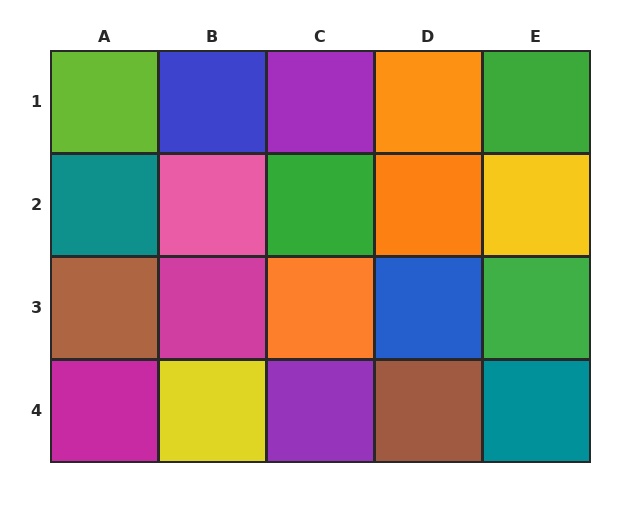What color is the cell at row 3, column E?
Green.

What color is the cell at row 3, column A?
Brown.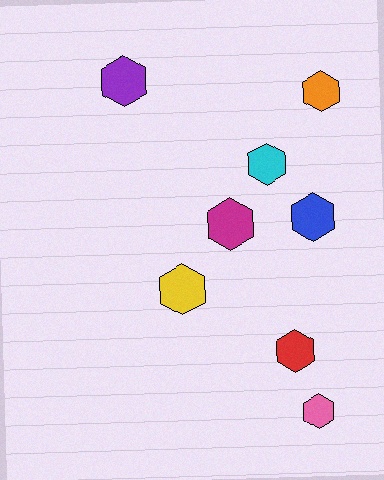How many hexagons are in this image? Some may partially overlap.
There are 8 hexagons.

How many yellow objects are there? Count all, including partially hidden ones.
There is 1 yellow object.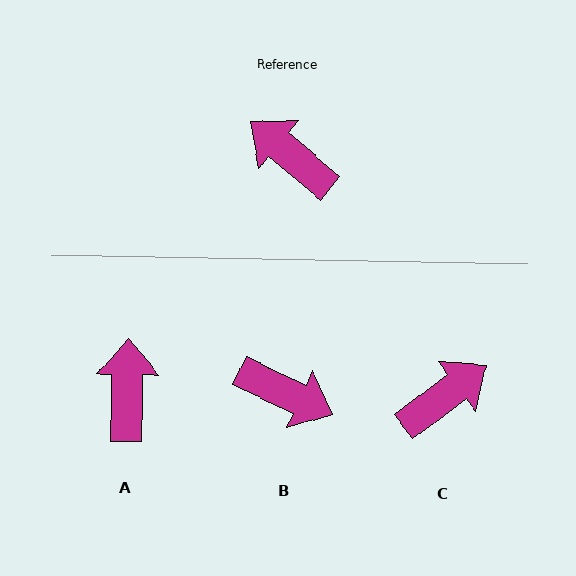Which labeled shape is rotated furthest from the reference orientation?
B, about 165 degrees away.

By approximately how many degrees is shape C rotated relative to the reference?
Approximately 103 degrees clockwise.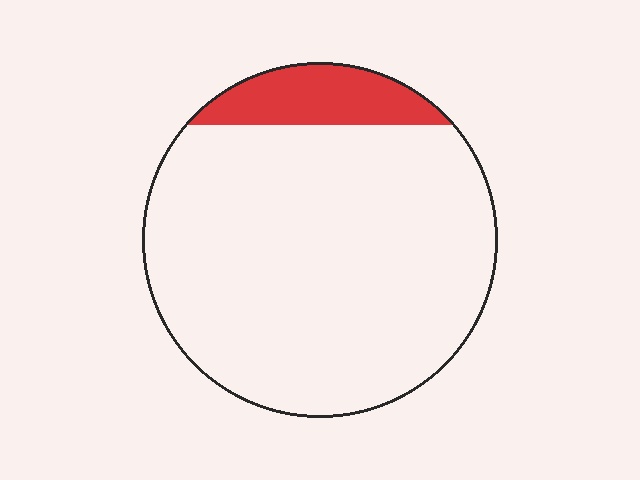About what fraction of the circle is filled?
About one eighth (1/8).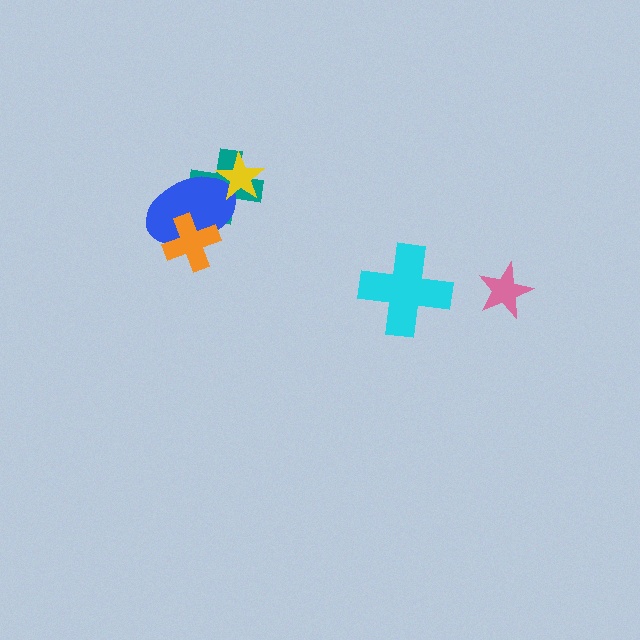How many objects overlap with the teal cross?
2 objects overlap with the teal cross.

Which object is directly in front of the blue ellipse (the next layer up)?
The yellow star is directly in front of the blue ellipse.